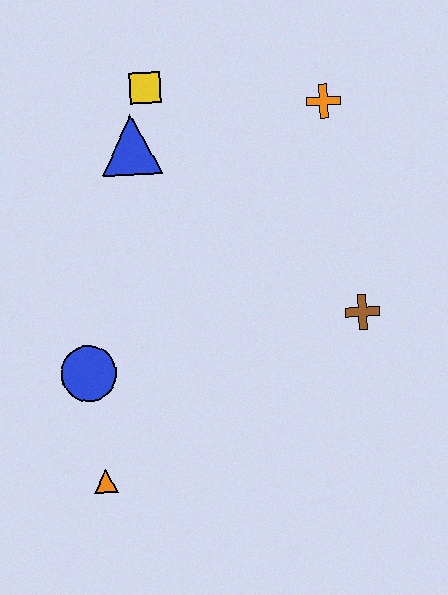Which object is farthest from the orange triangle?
The orange cross is farthest from the orange triangle.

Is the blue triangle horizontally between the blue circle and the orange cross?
Yes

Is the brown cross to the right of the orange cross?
Yes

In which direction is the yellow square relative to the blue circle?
The yellow square is above the blue circle.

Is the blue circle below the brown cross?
Yes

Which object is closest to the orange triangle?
The blue circle is closest to the orange triangle.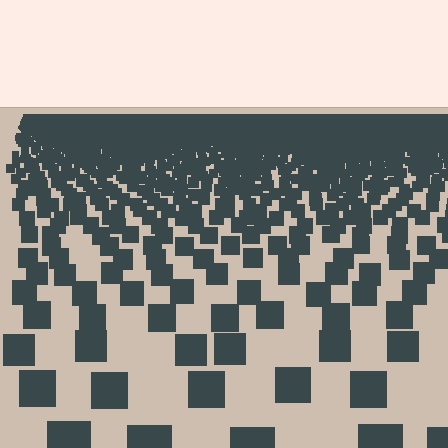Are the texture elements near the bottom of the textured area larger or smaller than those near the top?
Larger. Near the bottom, elements are closer to the viewer and appear at a bigger on-screen size.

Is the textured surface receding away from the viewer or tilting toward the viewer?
The surface is receding away from the viewer. Texture elements get smaller and denser toward the top.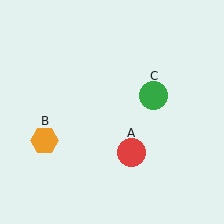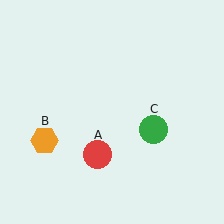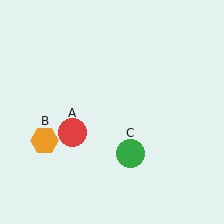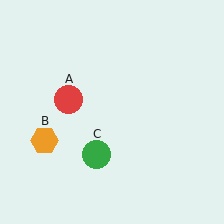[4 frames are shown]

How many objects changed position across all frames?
2 objects changed position: red circle (object A), green circle (object C).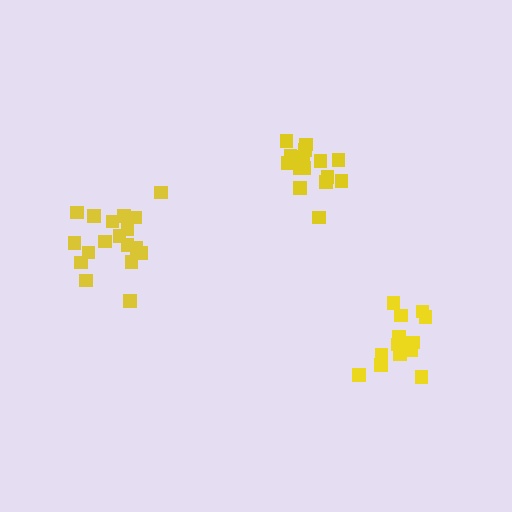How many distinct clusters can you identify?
There are 3 distinct clusters.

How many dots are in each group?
Group 1: 18 dots, Group 2: 13 dots, Group 3: 15 dots (46 total).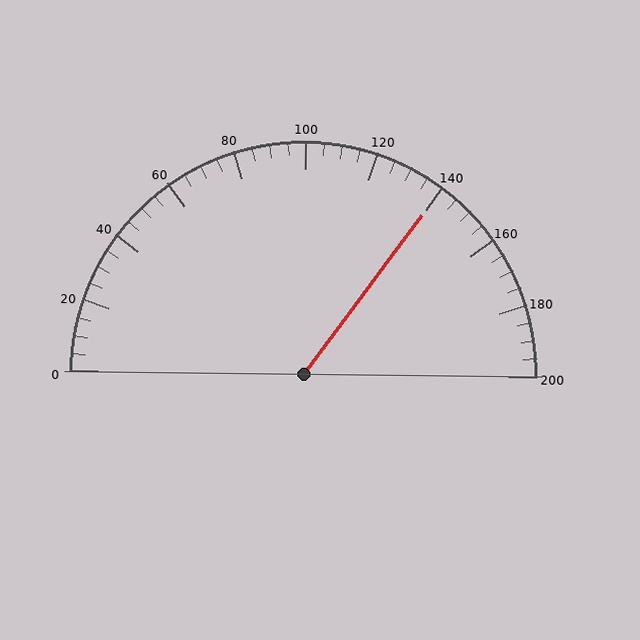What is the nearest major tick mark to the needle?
The nearest major tick mark is 140.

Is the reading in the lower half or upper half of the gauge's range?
The reading is in the upper half of the range (0 to 200).